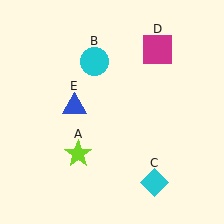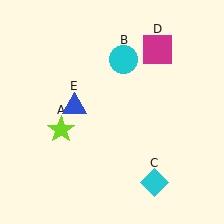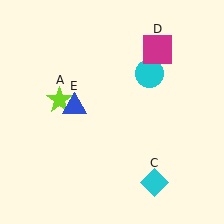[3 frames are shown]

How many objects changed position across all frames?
2 objects changed position: lime star (object A), cyan circle (object B).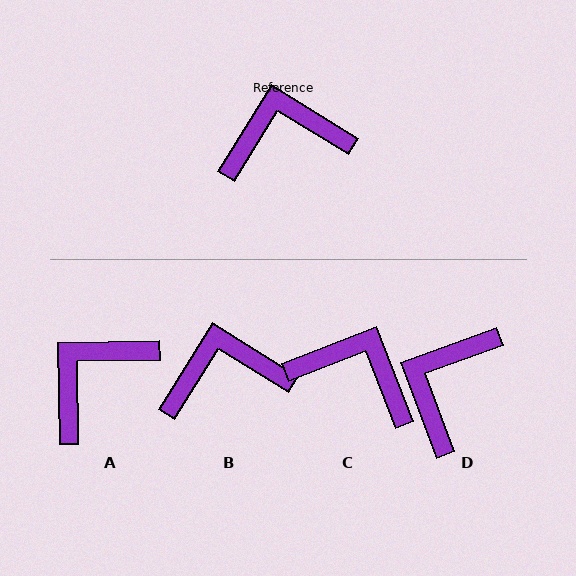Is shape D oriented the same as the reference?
No, it is off by about 52 degrees.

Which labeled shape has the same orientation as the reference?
B.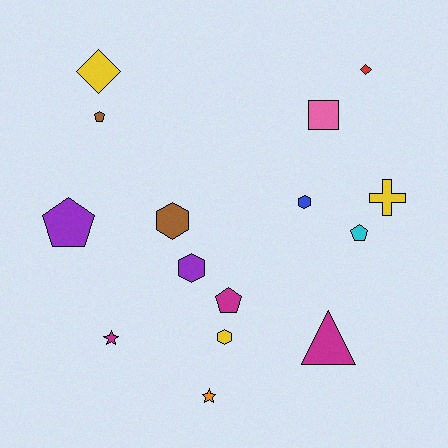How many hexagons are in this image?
There are 4 hexagons.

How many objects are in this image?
There are 15 objects.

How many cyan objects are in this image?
There is 1 cyan object.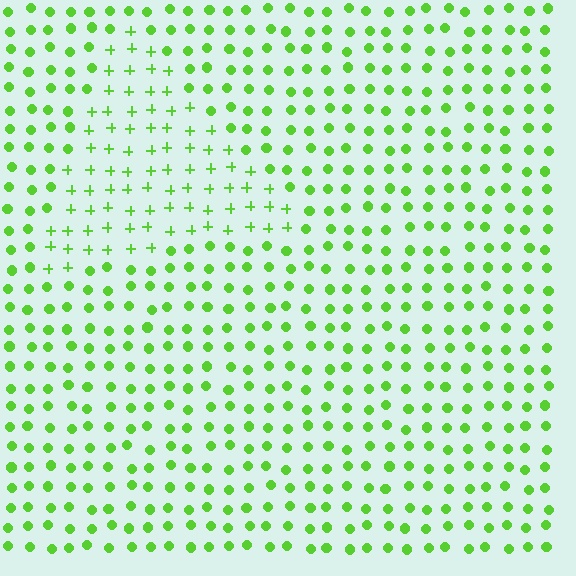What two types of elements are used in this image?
The image uses plus signs inside the triangle region and circles outside it.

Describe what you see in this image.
The image is filled with small lime elements arranged in a uniform grid. A triangle-shaped region contains plus signs, while the surrounding area contains circles. The boundary is defined purely by the change in element shape.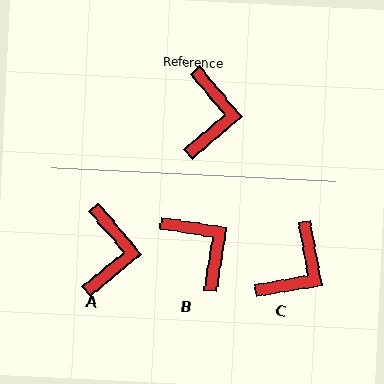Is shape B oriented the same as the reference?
No, it is off by about 41 degrees.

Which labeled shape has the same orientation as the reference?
A.